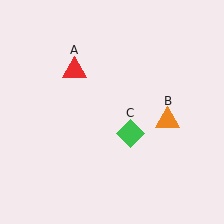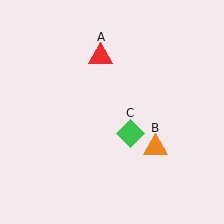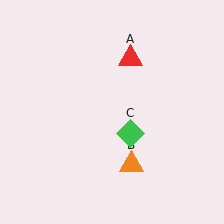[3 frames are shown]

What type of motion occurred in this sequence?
The red triangle (object A), orange triangle (object B) rotated clockwise around the center of the scene.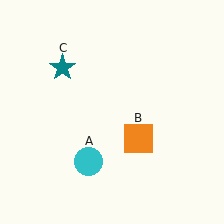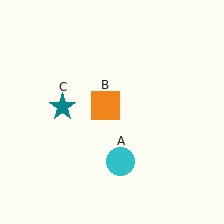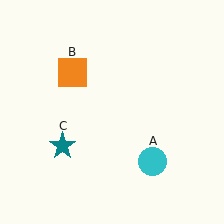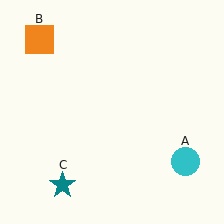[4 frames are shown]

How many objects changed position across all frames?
3 objects changed position: cyan circle (object A), orange square (object B), teal star (object C).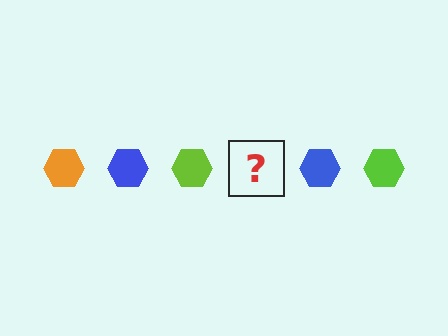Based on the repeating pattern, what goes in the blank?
The blank should be an orange hexagon.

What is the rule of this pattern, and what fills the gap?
The rule is that the pattern cycles through orange, blue, lime hexagons. The gap should be filled with an orange hexagon.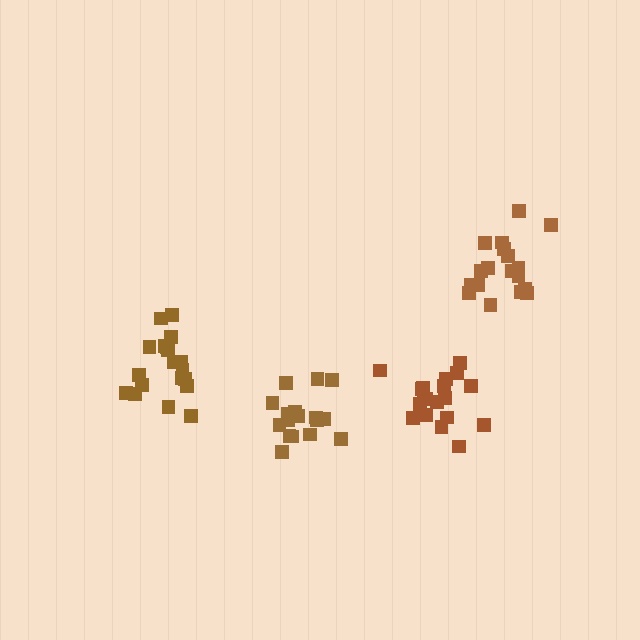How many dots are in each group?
Group 1: 20 dots, Group 2: 19 dots, Group 3: 18 dots, Group 4: 18 dots (75 total).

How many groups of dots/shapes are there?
There are 4 groups.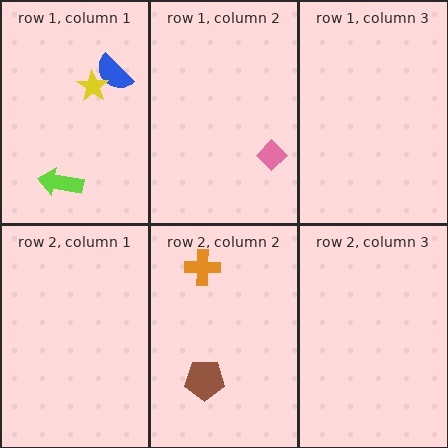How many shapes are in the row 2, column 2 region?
2.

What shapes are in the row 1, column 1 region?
The blue semicircle, the lime arrow, the yellow star.